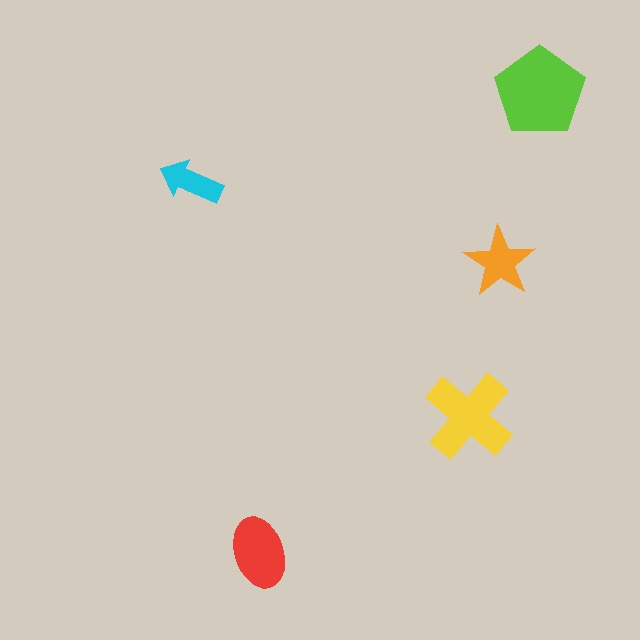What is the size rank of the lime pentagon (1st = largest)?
1st.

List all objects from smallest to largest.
The cyan arrow, the orange star, the red ellipse, the yellow cross, the lime pentagon.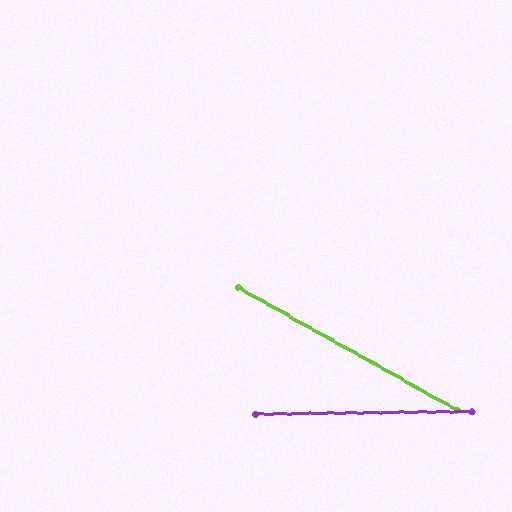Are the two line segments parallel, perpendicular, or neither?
Neither parallel nor perpendicular — they differ by about 30°.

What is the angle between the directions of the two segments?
Approximately 30 degrees.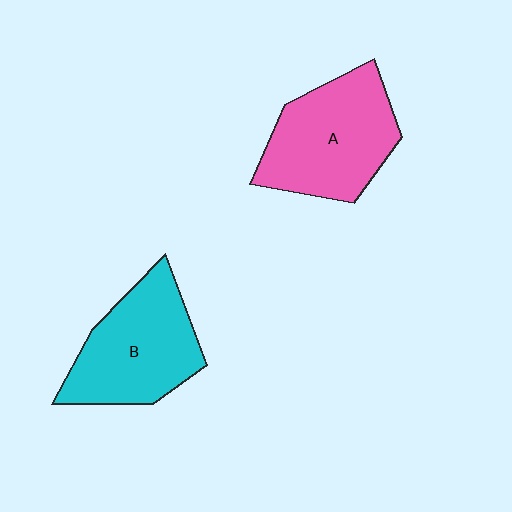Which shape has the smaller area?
Shape B (cyan).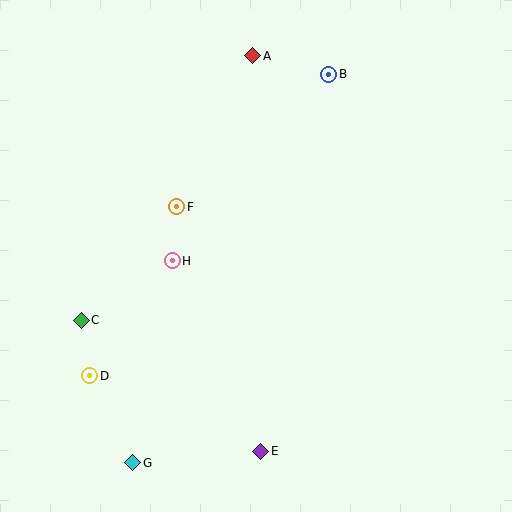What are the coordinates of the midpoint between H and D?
The midpoint between H and D is at (131, 318).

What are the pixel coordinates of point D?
Point D is at (90, 376).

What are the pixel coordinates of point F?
Point F is at (177, 207).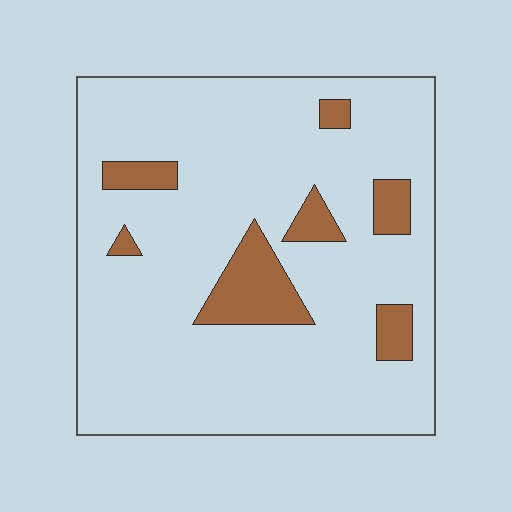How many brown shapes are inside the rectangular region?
7.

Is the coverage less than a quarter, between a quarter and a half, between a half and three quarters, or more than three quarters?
Less than a quarter.